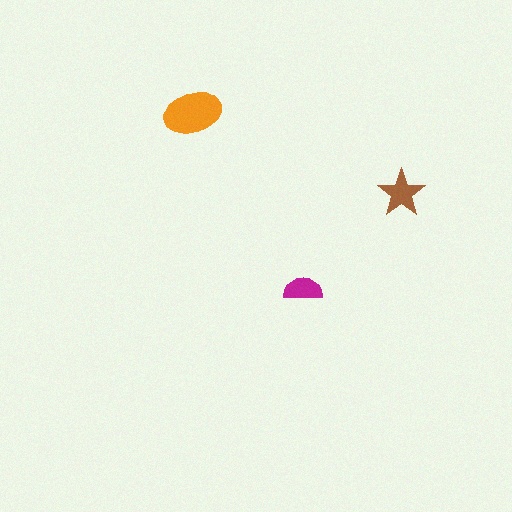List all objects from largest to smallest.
The orange ellipse, the brown star, the magenta semicircle.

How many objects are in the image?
There are 3 objects in the image.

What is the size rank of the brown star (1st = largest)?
2nd.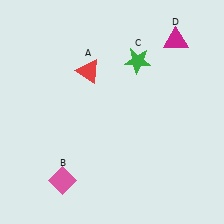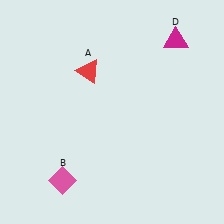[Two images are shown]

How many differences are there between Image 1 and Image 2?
There is 1 difference between the two images.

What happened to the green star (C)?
The green star (C) was removed in Image 2. It was in the top-right area of Image 1.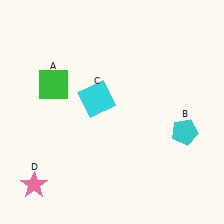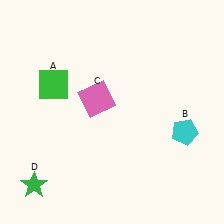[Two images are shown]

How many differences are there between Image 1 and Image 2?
There are 2 differences between the two images.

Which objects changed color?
C changed from cyan to pink. D changed from pink to green.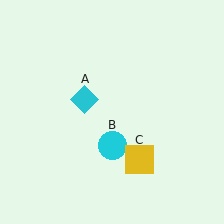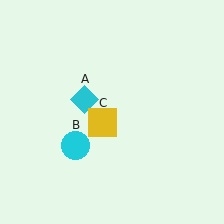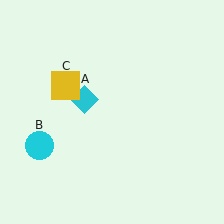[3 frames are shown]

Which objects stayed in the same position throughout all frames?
Cyan diamond (object A) remained stationary.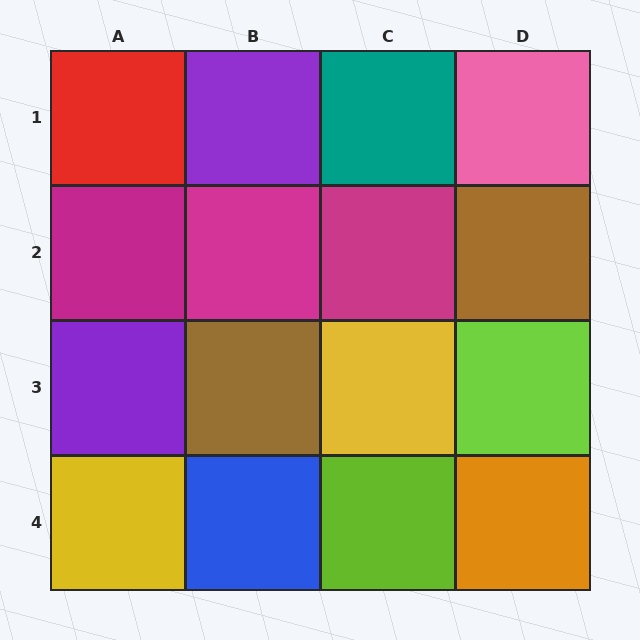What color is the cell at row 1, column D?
Pink.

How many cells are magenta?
3 cells are magenta.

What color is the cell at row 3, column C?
Yellow.